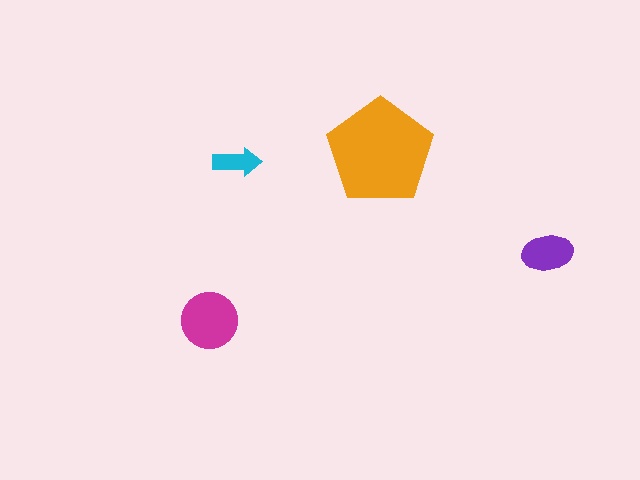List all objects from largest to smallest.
The orange pentagon, the magenta circle, the purple ellipse, the cyan arrow.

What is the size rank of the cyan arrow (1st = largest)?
4th.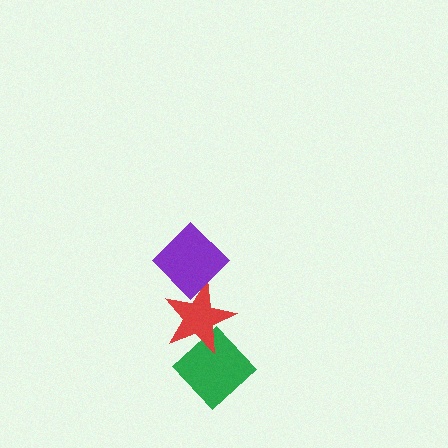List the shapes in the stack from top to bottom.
From top to bottom: the purple diamond, the red star, the green diamond.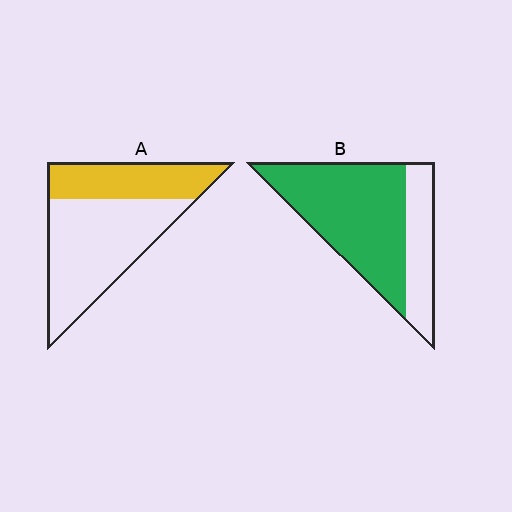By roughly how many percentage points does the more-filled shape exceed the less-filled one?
By roughly 35 percentage points (B over A).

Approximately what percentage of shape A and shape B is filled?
A is approximately 35% and B is approximately 70%.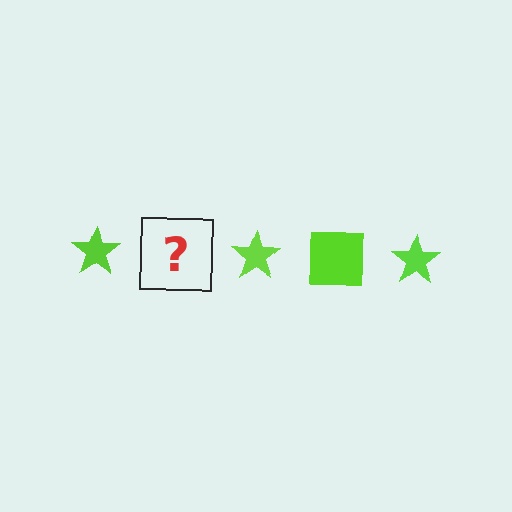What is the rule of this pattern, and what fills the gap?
The rule is that the pattern cycles through star, square shapes in lime. The gap should be filled with a lime square.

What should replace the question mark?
The question mark should be replaced with a lime square.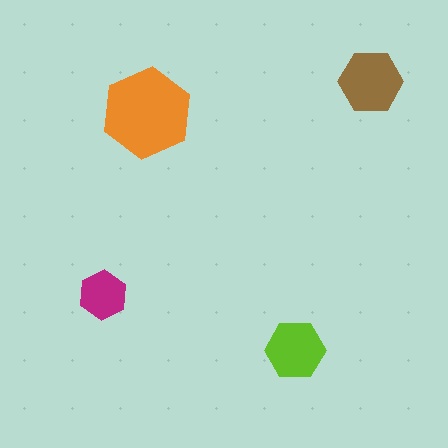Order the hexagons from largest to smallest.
the orange one, the brown one, the lime one, the magenta one.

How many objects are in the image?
There are 4 objects in the image.